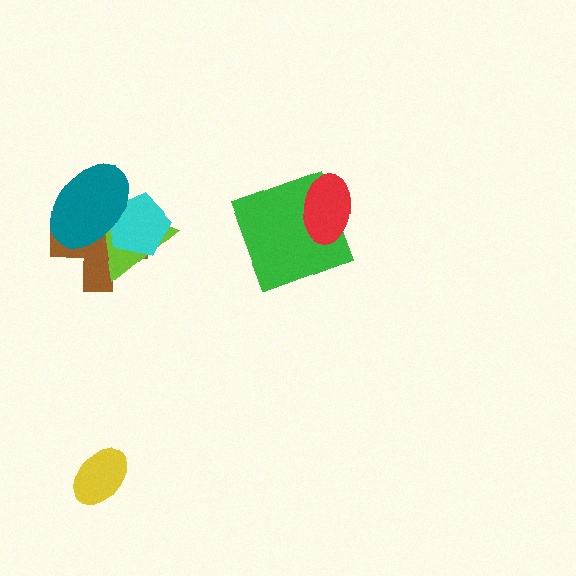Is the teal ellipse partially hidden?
No, no other shape covers it.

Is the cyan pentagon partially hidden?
Yes, it is partially covered by another shape.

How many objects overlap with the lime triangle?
3 objects overlap with the lime triangle.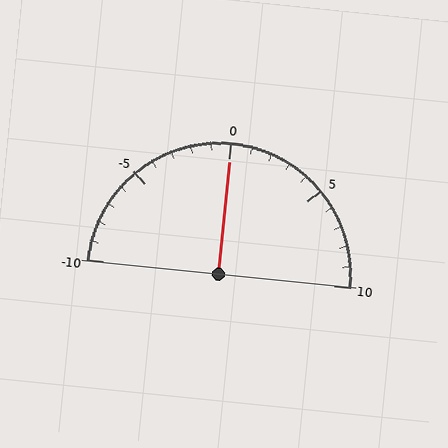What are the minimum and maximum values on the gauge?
The gauge ranges from -10 to 10.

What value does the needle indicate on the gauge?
The needle indicates approximately 0.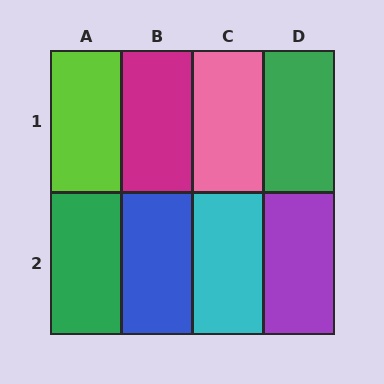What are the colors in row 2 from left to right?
Green, blue, cyan, purple.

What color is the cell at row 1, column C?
Pink.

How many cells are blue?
1 cell is blue.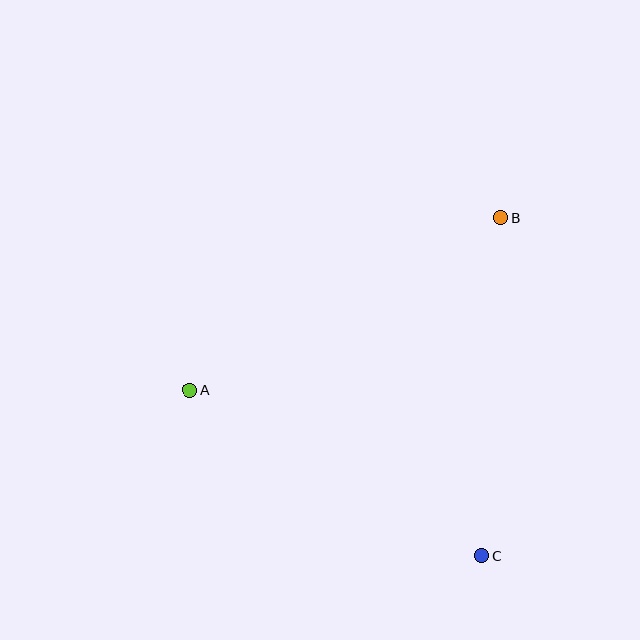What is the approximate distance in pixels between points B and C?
The distance between B and C is approximately 338 pixels.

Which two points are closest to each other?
Points A and C are closest to each other.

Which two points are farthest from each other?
Points A and B are farthest from each other.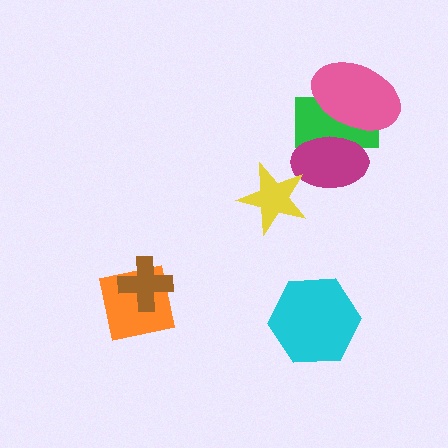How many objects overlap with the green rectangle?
2 objects overlap with the green rectangle.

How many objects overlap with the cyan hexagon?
0 objects overlap with the cyan hexagon.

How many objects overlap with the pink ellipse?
2 objects overlap with the pink ellipse.